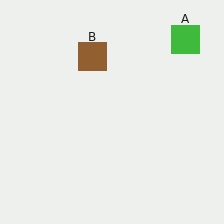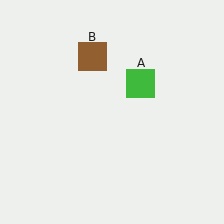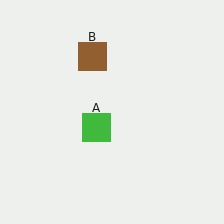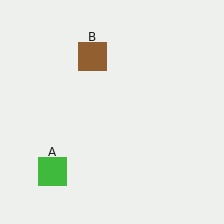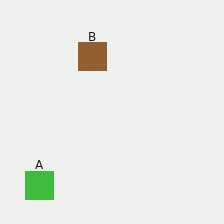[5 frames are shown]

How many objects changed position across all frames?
1 object changed position: green square (object A).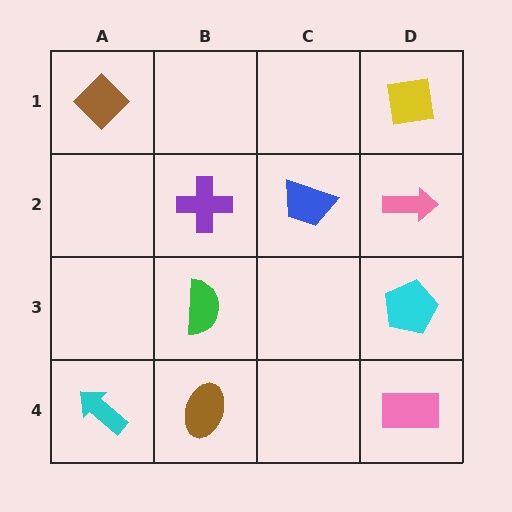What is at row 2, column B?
A purple cross.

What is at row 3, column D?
A cyan pentagon.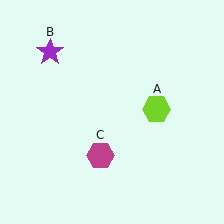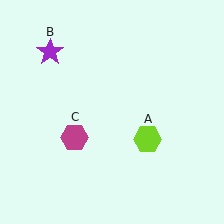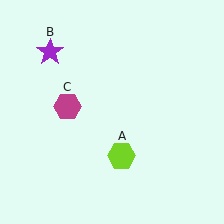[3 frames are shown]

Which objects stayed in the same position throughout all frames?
Purple star (object B) remained stationary.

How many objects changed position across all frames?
2 objects changed position: lime hexagon (object A), magenta hexagon (object C).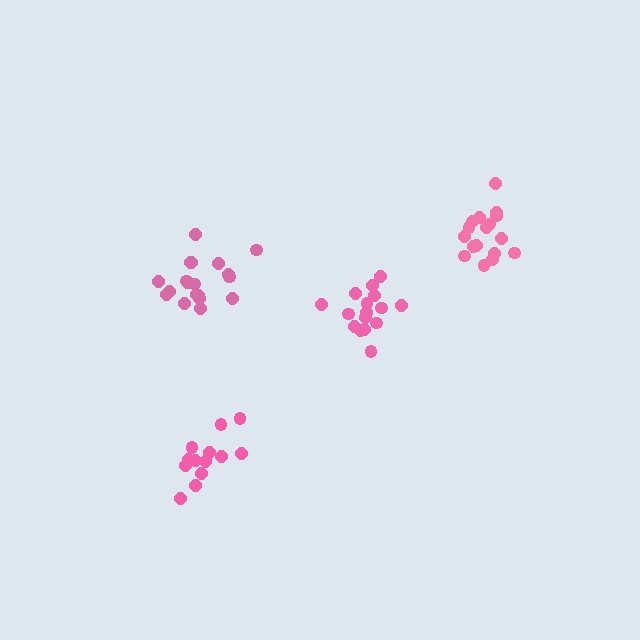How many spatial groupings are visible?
There are 4 spatial groupings.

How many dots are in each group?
Group 1: 19 dots, Group 2: 13 dots, Group 3: 16 dots, Group 4: 17 dots (65 total).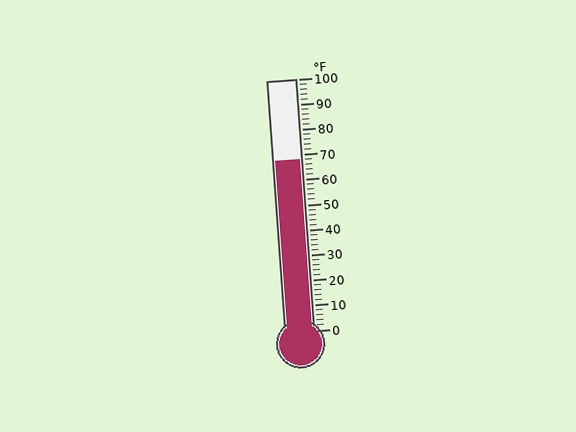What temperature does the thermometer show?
The thermometer shows approximately 68°F.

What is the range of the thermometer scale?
The thermometer scale ranges from 0°F to 100°F.